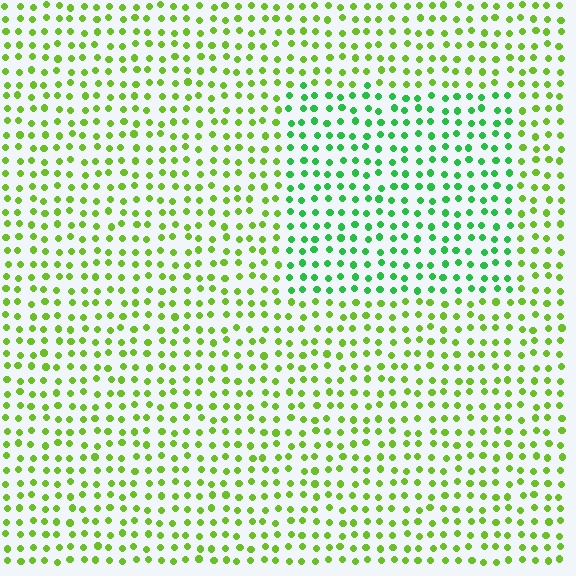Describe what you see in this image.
The image is filled with small lime elements in a uniform arrangement. A rectangle-shaped region is visible where the elements are tinted to a slightly different hue, forming a subtle color boundary.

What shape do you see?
I see a rectangle.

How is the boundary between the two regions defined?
The boundary is defined purely by a slight shift in hue (about 37 degrees). Spacing, size, and orientation are identical on both sides.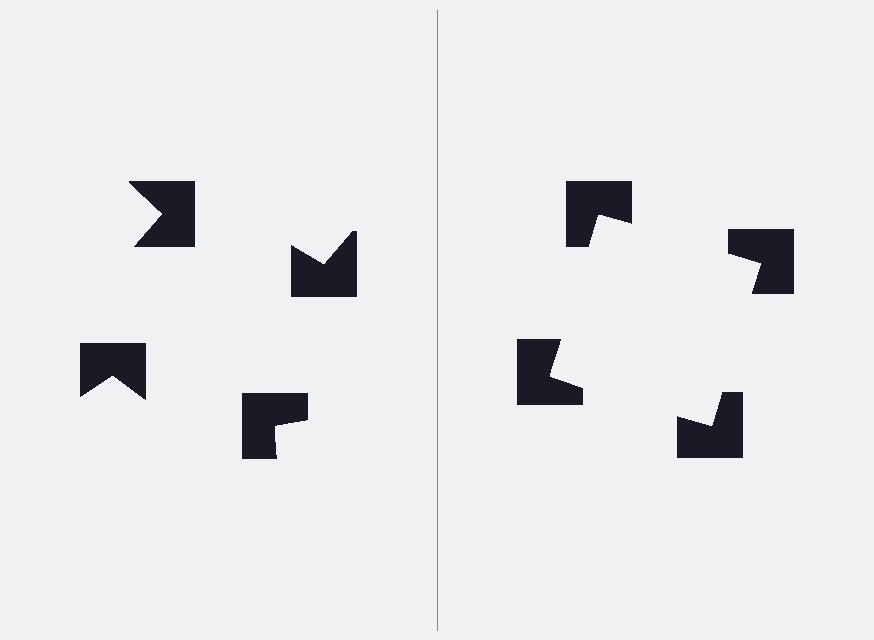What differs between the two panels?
The notched squares are positioned identically on both sides; only the wedge orientations differ. On the right they align to a square; on the left they are misaligned.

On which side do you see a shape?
An illusory square appears on the right side. On the left side the wedge cuts are rotated, so no coherent shape forms.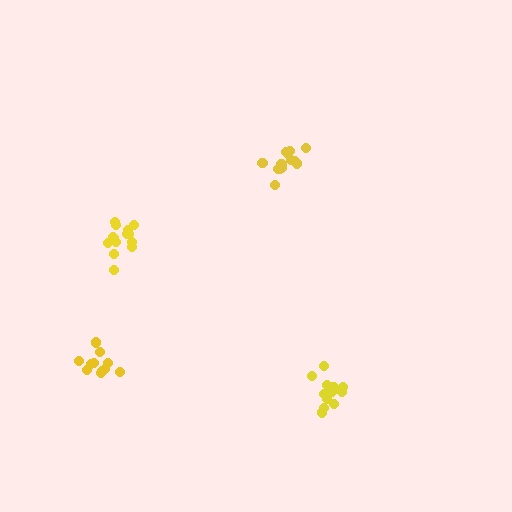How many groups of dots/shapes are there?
There are 4 groups.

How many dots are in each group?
Group 1: 12 dots, Group 2: 14 dots, Group 3: 11 dots, Group 4: 14 dots (51 total).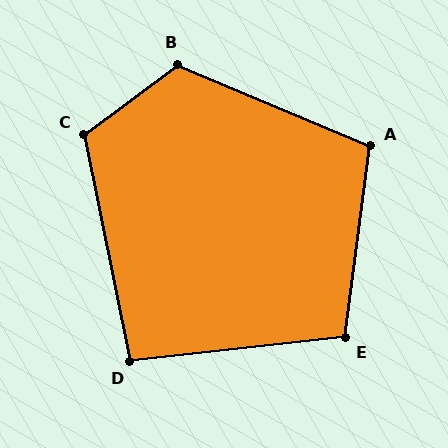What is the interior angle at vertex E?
Approximately 104 degrees (obtuse).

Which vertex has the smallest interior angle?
D, at approximately 95 degrees.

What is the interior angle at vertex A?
Approximately 105 degrees (obtuse).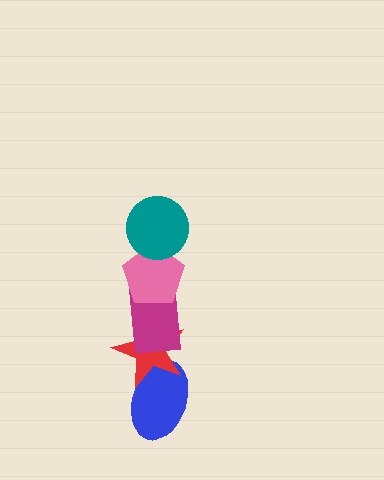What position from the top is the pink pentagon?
The pink pentagon is 2nd from the top.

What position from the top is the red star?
The red star is 4th from the top.